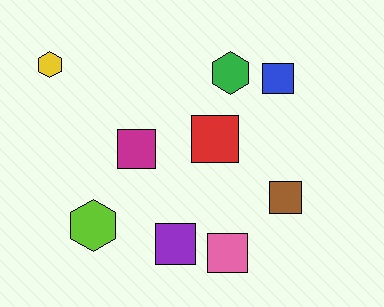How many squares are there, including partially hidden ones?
There are 6 squares.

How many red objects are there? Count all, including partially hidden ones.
There is 1 red object.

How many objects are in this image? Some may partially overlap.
There are 9 objects.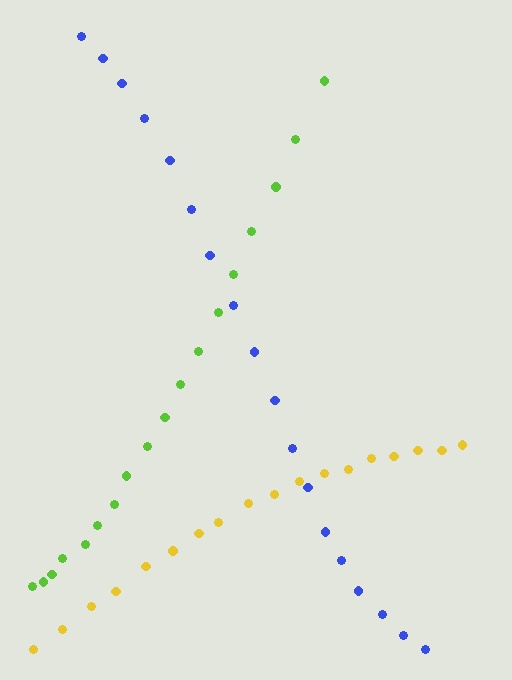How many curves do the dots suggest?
There are 3 distinct paths.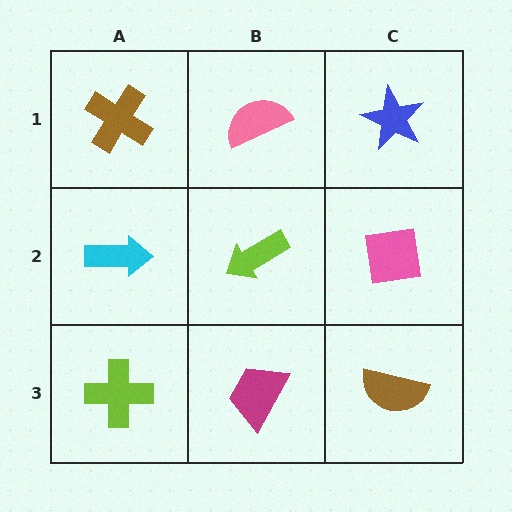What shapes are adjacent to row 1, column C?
A pink square (row 2, column C), a pink semicircle (row 1, column B).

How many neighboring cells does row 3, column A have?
2.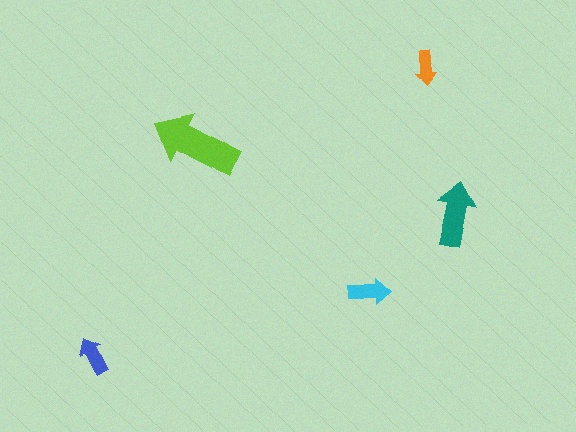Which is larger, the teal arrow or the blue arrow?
The teal one.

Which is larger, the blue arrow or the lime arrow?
The lime one.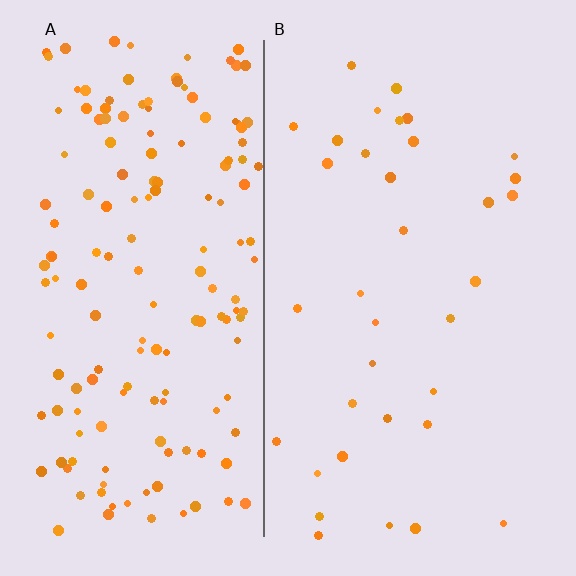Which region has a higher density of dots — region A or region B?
A (the left).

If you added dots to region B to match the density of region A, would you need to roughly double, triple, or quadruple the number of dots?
Approximately quadruple.